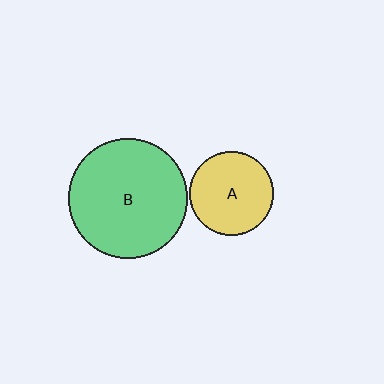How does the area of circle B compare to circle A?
Approximately 2.0 times.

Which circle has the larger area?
Circle B (green).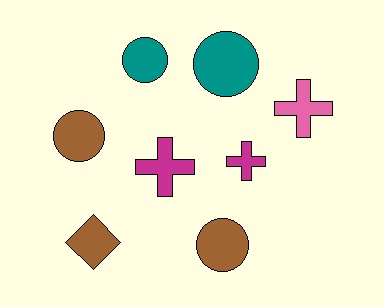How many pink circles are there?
There are no pink circles.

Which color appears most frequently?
Brown, with 3 objects.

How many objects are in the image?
There are 8 objects.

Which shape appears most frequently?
Circle, with 4 objects.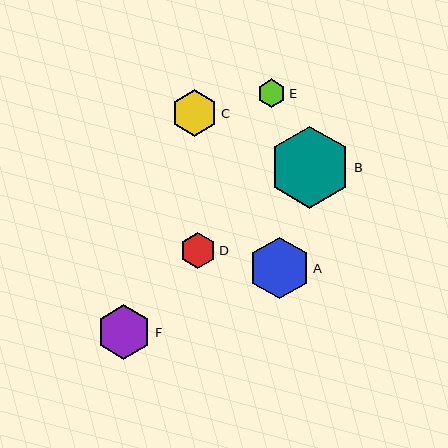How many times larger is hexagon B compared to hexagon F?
Hexagon B is approximately 1.5 times the size of hexagon F.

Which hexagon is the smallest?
Hexagon E is the smallest with a size of approximately 28 pixels.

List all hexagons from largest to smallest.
From largest to smallest: B, A, F, C, D, E.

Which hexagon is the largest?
Hexagon B is the largest with a size of approximately 82 pixels.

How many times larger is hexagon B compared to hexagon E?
Hexagon B is approximately 2.9 times the size of hexagon E.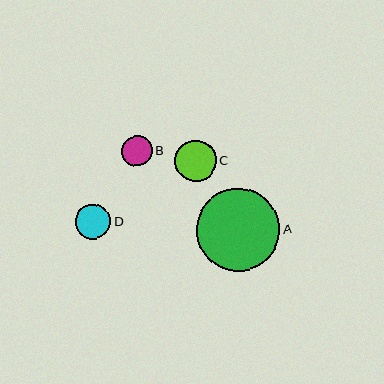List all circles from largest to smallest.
From largest to smallest: A, C, D, B.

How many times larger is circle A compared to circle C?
Circle A is approximately 2.0 times the size of circle C.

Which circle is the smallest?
Circle B is the smallest with a size of approximately 30 pixels.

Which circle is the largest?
Circle A is the largest with a size of approximately 83 pixels.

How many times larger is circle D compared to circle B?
Circle D is approximately 1.2 times the size of circle B.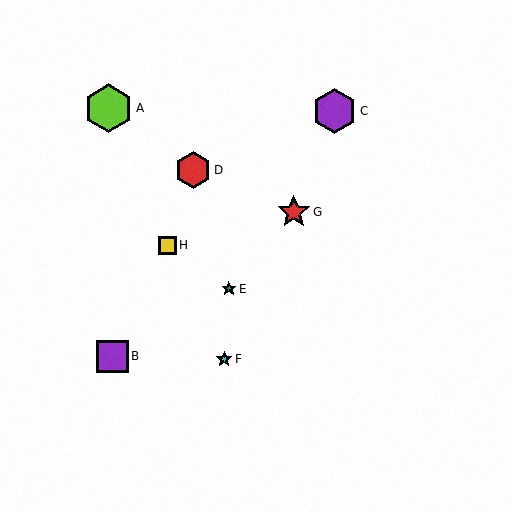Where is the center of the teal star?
The center of the teal star is at (229, 289).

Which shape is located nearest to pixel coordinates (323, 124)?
The purple hexagon (labeled C) at (334, 111) is nearest to that location.